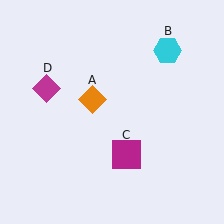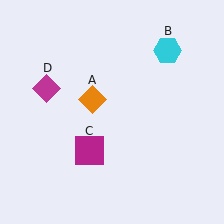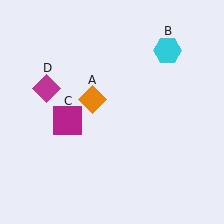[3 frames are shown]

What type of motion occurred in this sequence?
The magenta square (object C) rotated clockwise around the center of the scene.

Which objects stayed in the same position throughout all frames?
Orange diamond (object A) and cyan hexagon (object B) and magenta diamond (object D) remained stationary.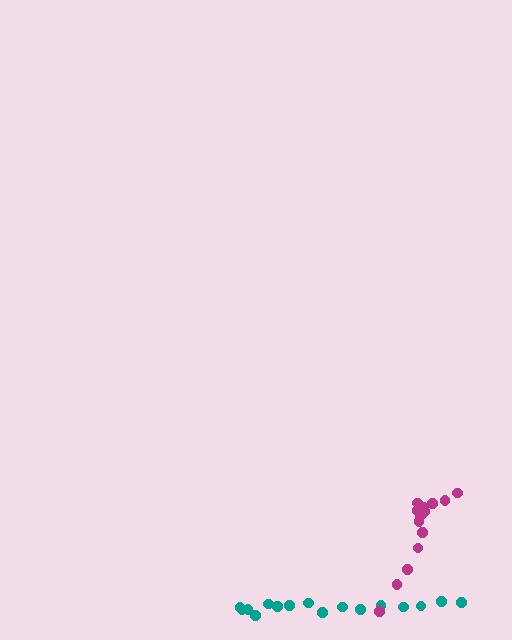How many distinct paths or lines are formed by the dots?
There are 2 distinct paths.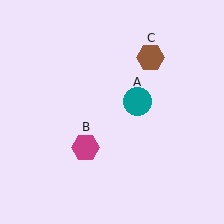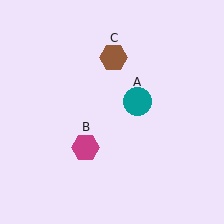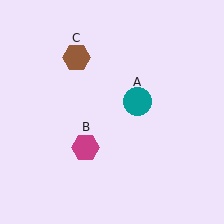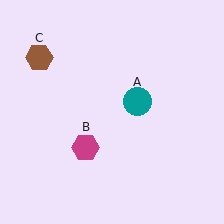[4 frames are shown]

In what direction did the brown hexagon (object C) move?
The brown hexagon (object C) moved left.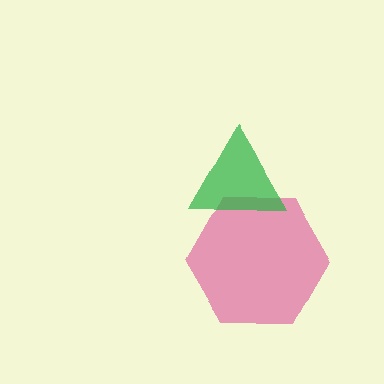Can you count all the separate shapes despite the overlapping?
Yes, there are 2 separate shapes.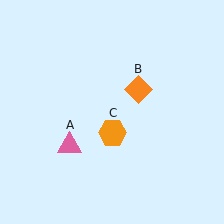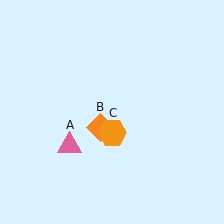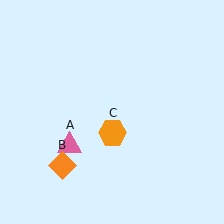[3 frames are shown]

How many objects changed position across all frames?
1 object changed position: orange diamond (object B).